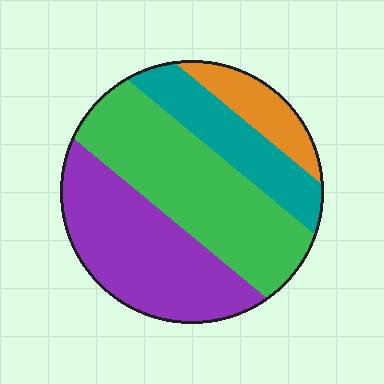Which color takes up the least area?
Orange, at roughly 10%.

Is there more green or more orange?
Green.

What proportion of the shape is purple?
Purple takes up about one third (1/3) of the shape.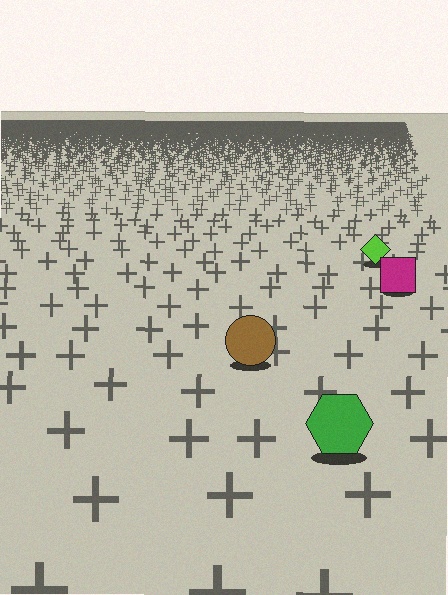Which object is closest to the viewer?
The green hexagon is closest. The texture marks near it are larger and more spread out.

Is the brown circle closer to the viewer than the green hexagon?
No. The green hexagon is closer — you can tell from the texture gradient: the ground texture is coarser near it.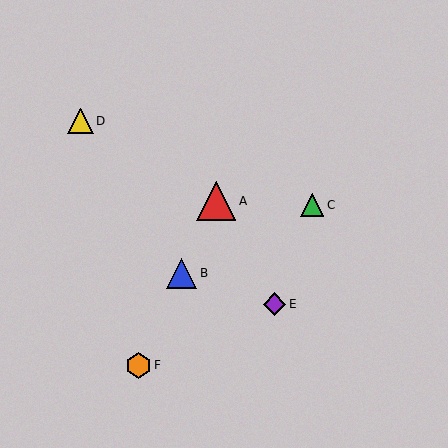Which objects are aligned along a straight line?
Objects A, B, F are aligned along a straight line.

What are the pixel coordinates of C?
Object C is at (312, 205).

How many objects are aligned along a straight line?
3 objects (A, B, F) are aligned along a straight line.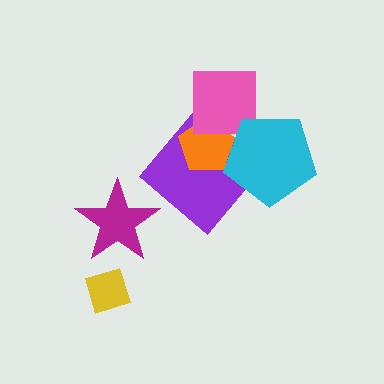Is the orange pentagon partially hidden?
Yes, it is partially covered by another shape.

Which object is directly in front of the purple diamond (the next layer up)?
The orange pentagon is directly in front of the purple diamond.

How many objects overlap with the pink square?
1 object overlaps with the pink square.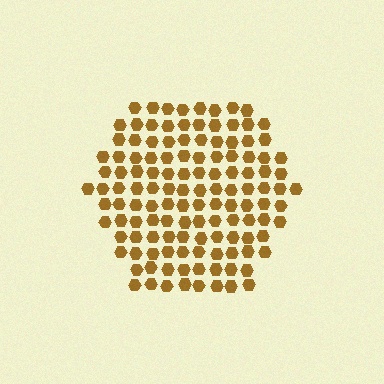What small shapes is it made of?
It is made of small hexagons.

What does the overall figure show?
The overall figure shows a hexagon.